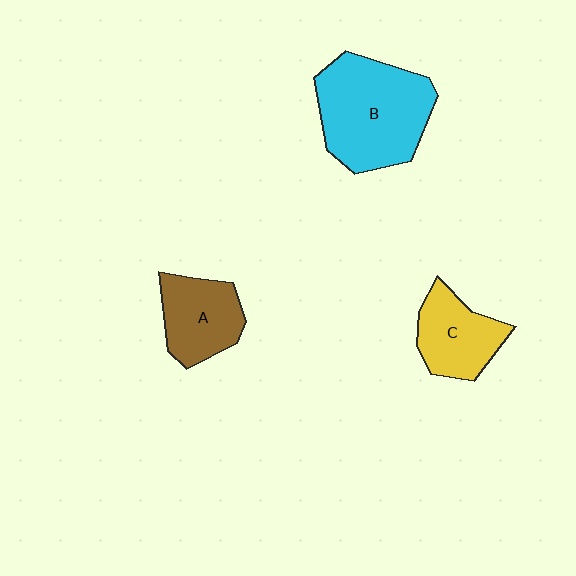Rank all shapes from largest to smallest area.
From largest to smallest: B (cyan), A (brown), C (yellow).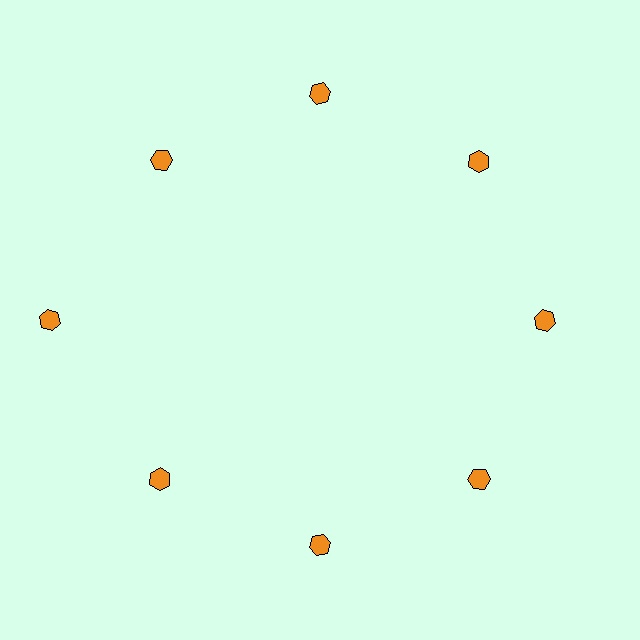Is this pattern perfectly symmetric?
No. The 8 orange hexagons are arranged in a ring, but one element near the 9 o'clock position is pushed outward from the center, breaking the 8-fold rotational symmetry.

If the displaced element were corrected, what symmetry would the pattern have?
It would have 8-fold rotational symmetry — the pattern would map onto itself every 45 degrees.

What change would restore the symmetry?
The symmetry would be restored by moving it inward, back onto the ring so that all 8 hexagons sit at equal angles and equal distance from the center.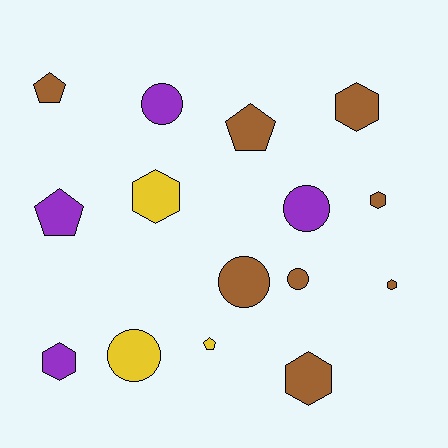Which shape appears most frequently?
Hexagon, with 6 objects.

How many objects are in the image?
There are 15 objects.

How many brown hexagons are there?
There are 4 brown hexagons.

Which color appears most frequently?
Brown, with 8 objects.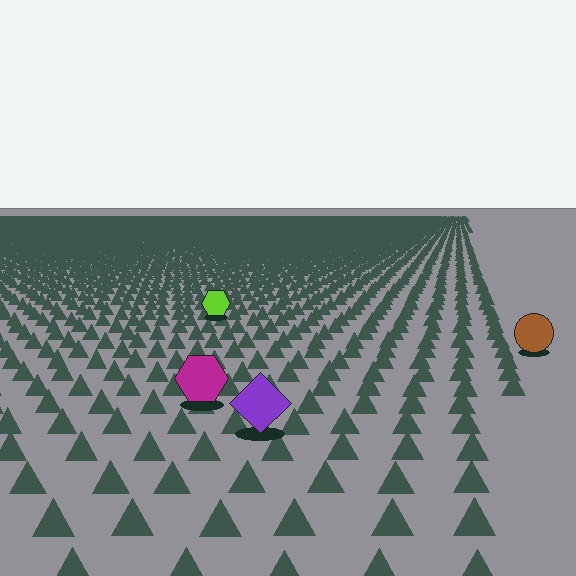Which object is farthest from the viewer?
The lime hexagon is farthest from the viewer. It appears smaller and the ground texture around it is denser.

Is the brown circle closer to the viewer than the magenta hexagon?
No. The magenta hexagon is closer — you can tell from the texture gradient: the ground texture is coarser near it.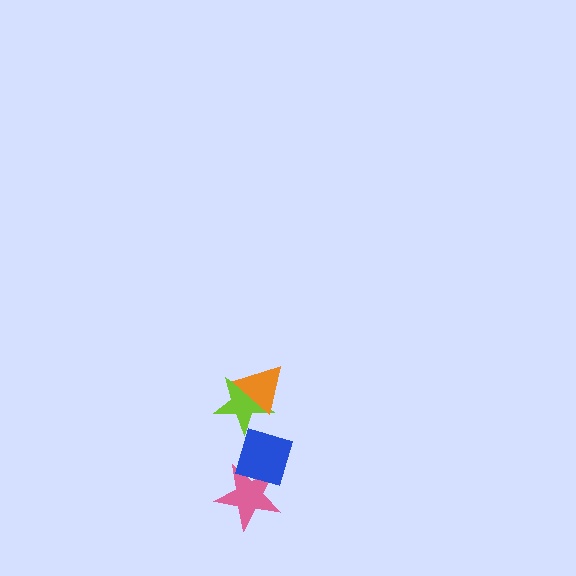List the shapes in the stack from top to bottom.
From top to bottom: the orange triangle, the lime star, the blue diamond, the pink star.